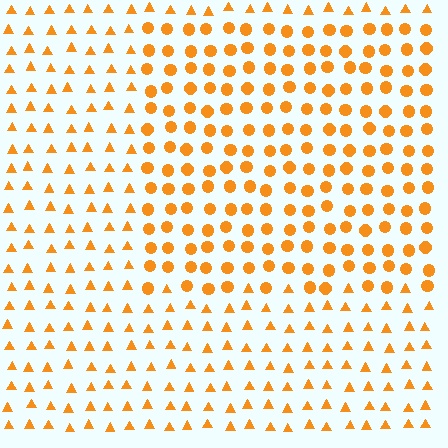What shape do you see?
I see a rectangle.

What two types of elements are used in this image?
The image uses circles inside the rectangle region and triangles outside it.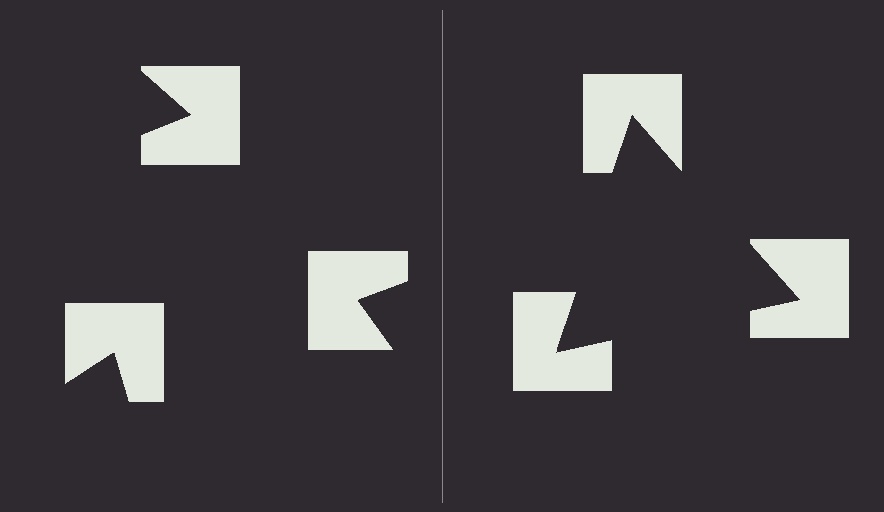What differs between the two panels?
The notched squares are positioned identically on both sides; only the wedge orientations differ. On the right they align to a triangle; on the left they are misaligned.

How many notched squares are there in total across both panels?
6 — 3 on each side.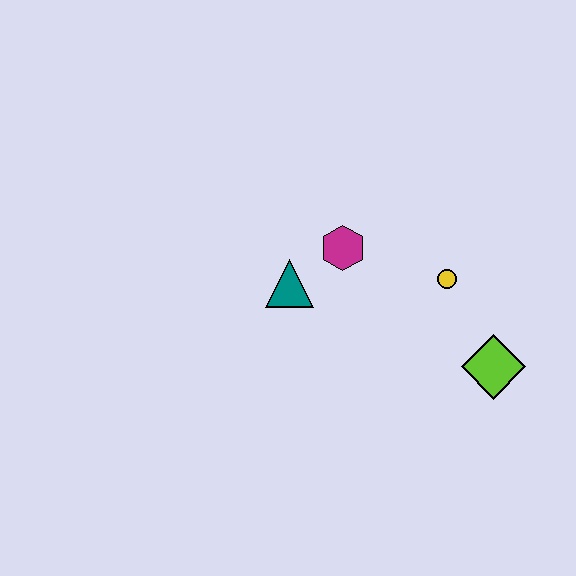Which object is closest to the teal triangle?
The magenta hexagon is closest to the teal triangle.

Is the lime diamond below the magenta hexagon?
Yes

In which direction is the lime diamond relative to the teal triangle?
The lime diamond is to the right of the teal triangle.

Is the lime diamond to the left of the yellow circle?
No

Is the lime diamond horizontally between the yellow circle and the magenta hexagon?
No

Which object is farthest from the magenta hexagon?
The lime diamond is farthest from the magenta hexagon.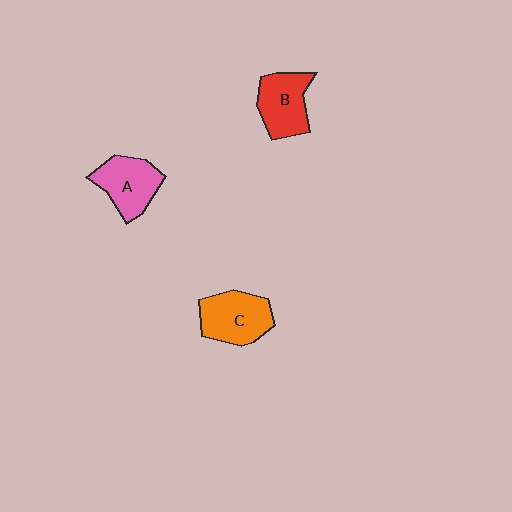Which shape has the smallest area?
Shape B (red).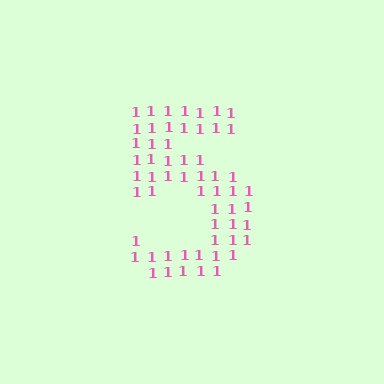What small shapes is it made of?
It is made of small digit 1's.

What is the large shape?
The large shape is the digit 5.